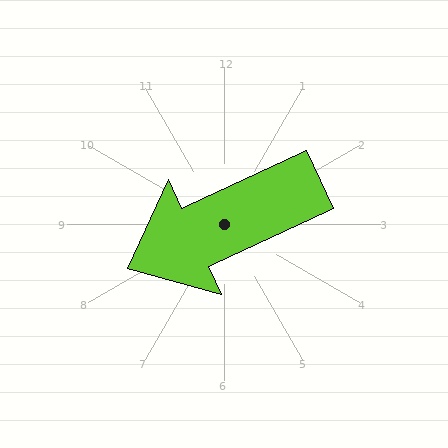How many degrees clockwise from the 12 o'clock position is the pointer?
Approximately 245 degrees.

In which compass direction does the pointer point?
Southwest.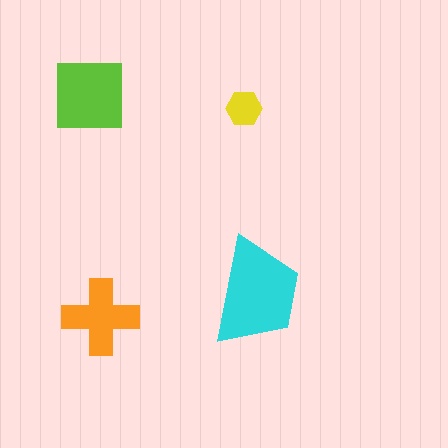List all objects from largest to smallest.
The cyan trapezoid, the lime square, the orange cross, the yellow hexagon.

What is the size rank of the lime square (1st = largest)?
2nd.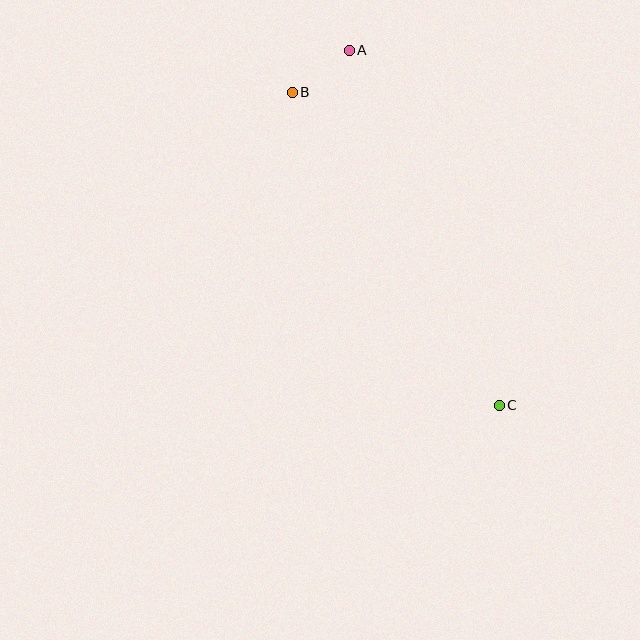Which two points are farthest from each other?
Points A and C are farthest from each other.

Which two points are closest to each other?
Points A and B are closest to each other.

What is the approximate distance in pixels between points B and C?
The distance between B and C is approximately 375 pixels.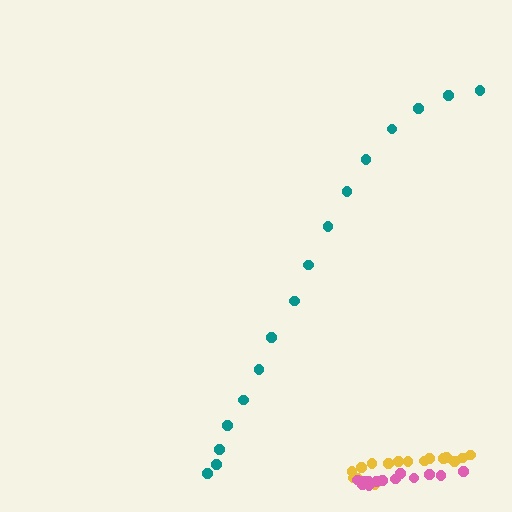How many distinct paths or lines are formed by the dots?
There are 3 distinct paths.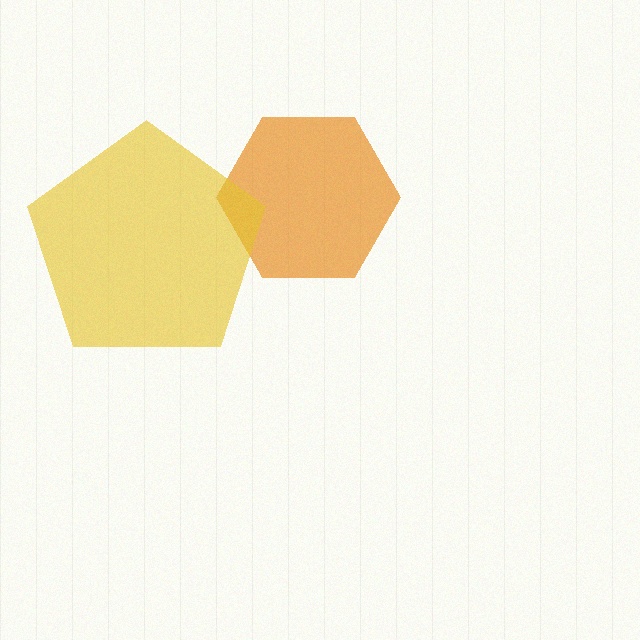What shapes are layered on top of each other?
The layered shapes are: an orange hexagon, a yellow pentagon.